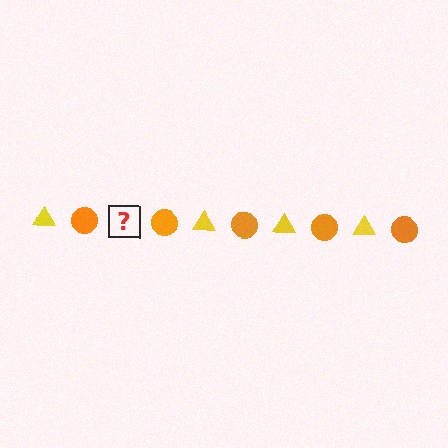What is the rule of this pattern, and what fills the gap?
The rule is that the pattern alternates between yellow triangle and orange circle. The gap should be filled with a yellow triangle.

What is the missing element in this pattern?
The missing element is a yellow triangle.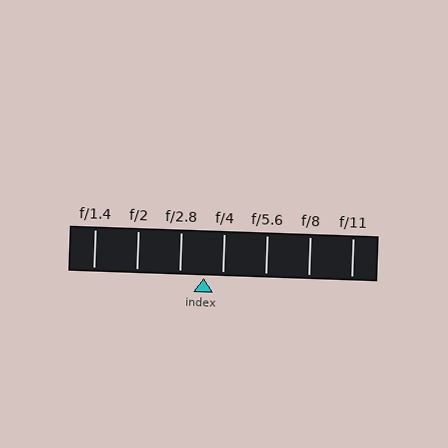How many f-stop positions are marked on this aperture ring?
There are 7 f-stop positions marked.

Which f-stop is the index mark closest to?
The index mark is closest to f/4.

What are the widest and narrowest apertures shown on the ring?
The widest aperture shown is f/1.4 and the narrowest is f/11.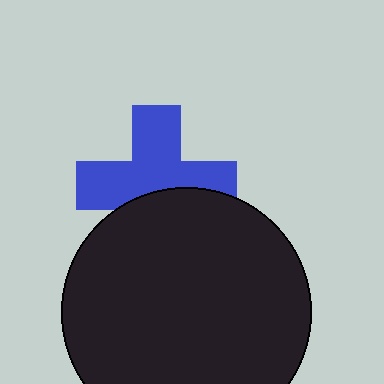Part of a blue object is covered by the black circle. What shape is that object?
It is a cross.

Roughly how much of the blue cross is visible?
About half of it is visible (roughly 64%).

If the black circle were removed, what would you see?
You would see the complete blue cross.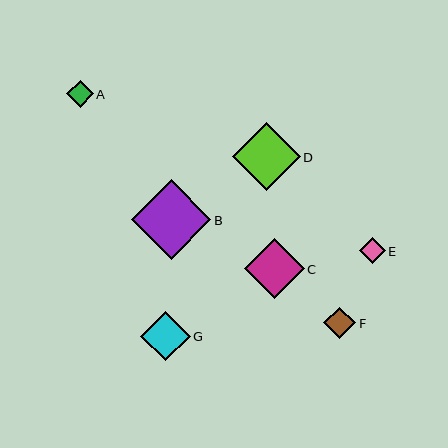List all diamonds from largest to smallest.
From largest to smallest: B, D, C, G, F, A, E.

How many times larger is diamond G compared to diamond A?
Diamond G is approximately 1.8 times the size of diamond A.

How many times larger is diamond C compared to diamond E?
Diamond C is approximately 2.3 times the size of diamond E.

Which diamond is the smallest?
Diamond E is the smallest with a size of approximately 26 pixels.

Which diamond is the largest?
Diamond B is the largest with a size of approximately 79 pixels.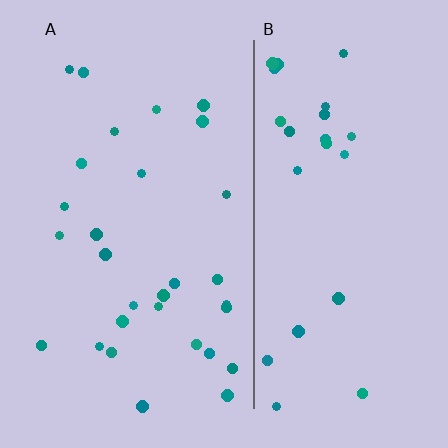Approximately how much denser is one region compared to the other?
Approximately 1.2× — region A over region B.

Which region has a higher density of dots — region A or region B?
A (the left).